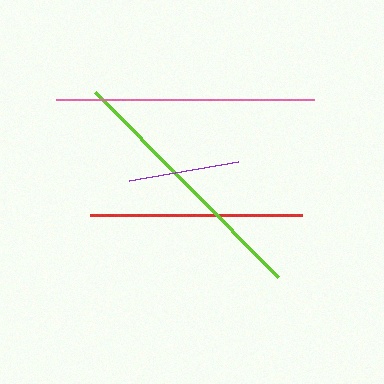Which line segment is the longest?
The lime line is the longest at approximately 260 pixels.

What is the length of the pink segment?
The pink segment is approximately 257 pixels long.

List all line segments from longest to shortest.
From longest to shortest: lime, pink, red, purple.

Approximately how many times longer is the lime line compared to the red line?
The lime line is approximately 1.2 times the length of the red line.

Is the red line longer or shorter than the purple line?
The red line is longer than the purple line.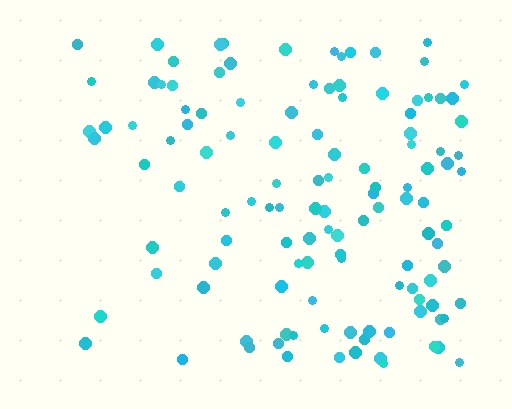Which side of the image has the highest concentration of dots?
The right.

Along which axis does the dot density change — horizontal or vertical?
Horizontal.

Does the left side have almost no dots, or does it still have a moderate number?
Still a moderate number, just noticeably fewer than the right.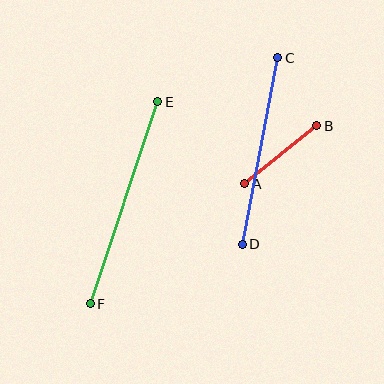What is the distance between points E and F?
The distance is approximately 213 pixels.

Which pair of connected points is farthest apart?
Points E and F are farthest apart.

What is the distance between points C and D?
The distance is approximately 190 pixels.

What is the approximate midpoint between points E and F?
The midpoint is at approximately (124, 203) pixels.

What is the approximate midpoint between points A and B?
The midpoint is at approximately (281, 155) pixels.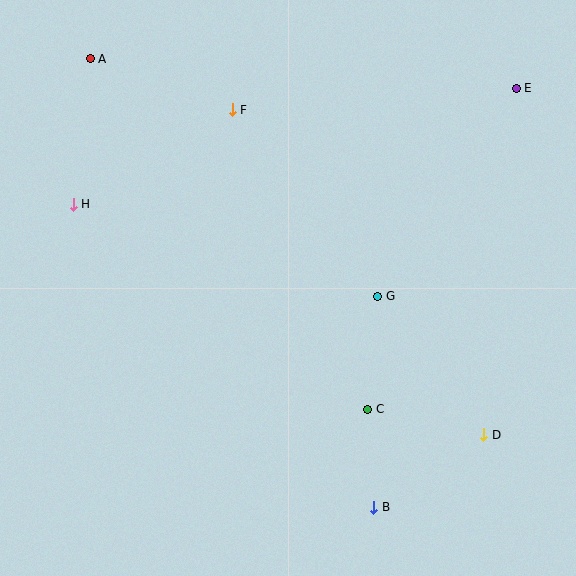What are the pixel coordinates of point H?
Point H is at (73, 204).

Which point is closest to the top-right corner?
Point E is closest to the top-right corner.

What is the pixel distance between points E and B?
The distance between E and B is 442 pixels.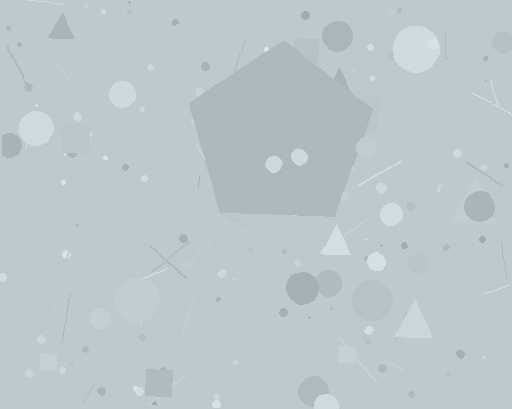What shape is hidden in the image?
A pentagon is hidden in the image.